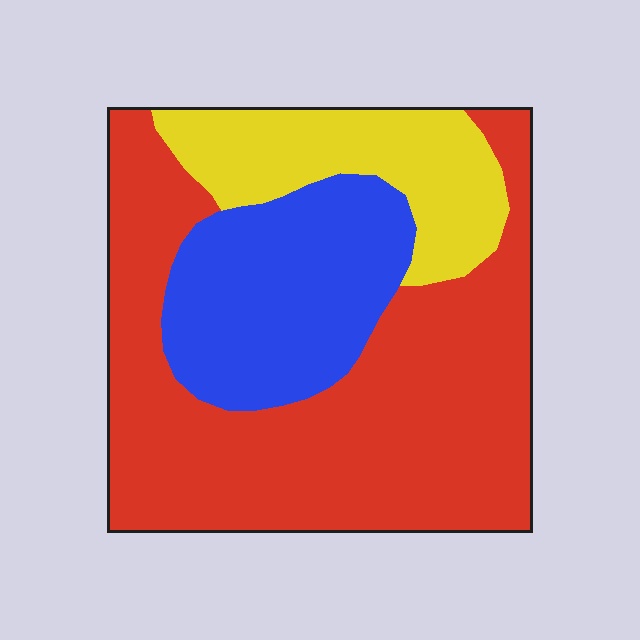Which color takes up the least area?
Yellow, at roughly 20%.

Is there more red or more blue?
Red.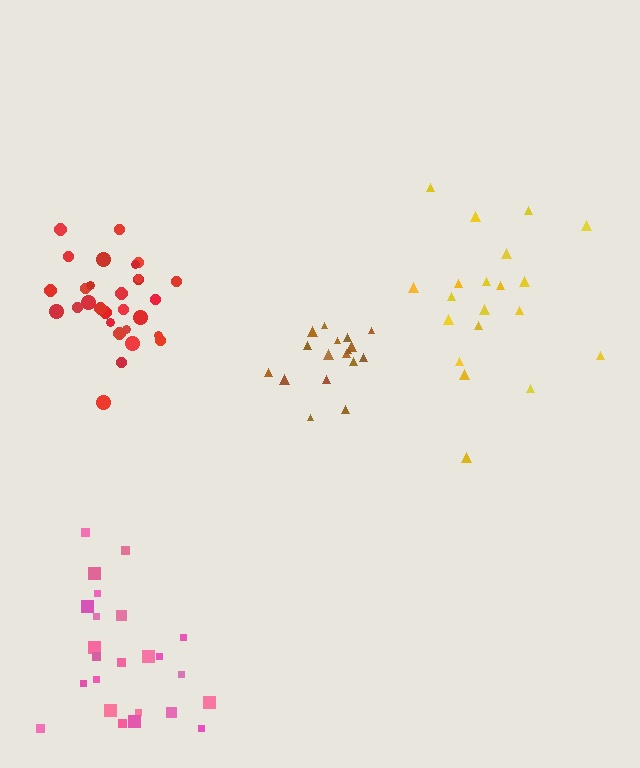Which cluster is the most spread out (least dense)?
Yellow.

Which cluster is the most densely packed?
Red.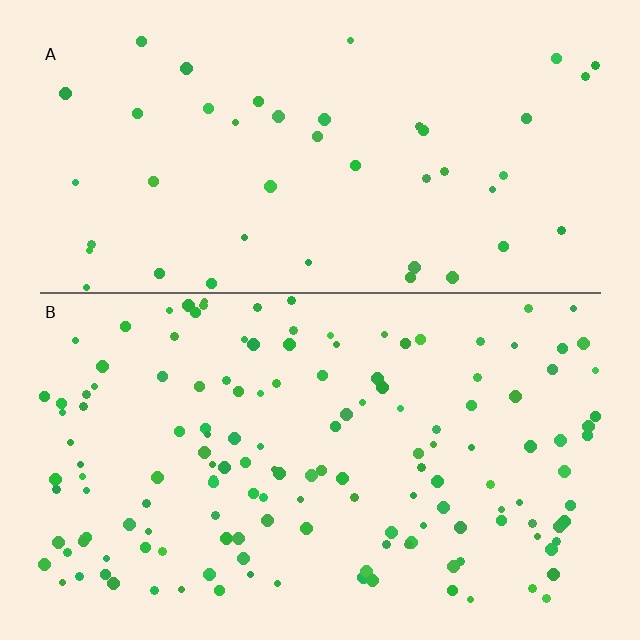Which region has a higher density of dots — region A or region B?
B (the bottom).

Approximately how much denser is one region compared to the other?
Approximately 3.3× — region B over region A.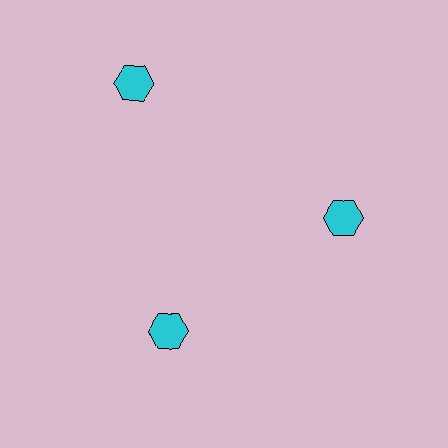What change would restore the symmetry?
The symmetry would be restored by moving it inward, back onto the ring so that all 3 hexagons sit at equal angles and equal distance from the center.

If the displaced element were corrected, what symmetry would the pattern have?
It would have 3-fold rotational symmetry — the pattern would map onto itself every 120 degrees.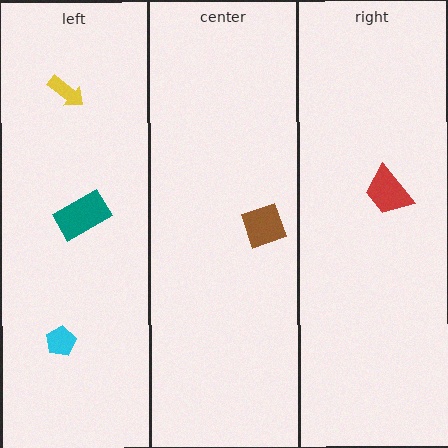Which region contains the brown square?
The center region.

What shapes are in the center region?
The brown square.